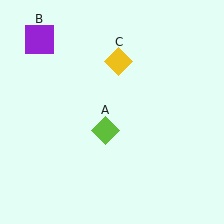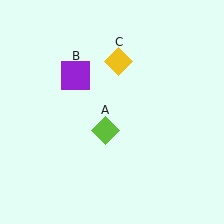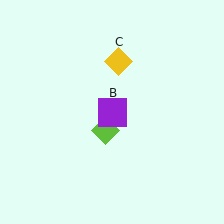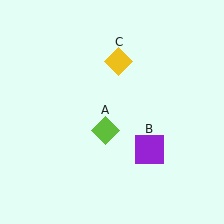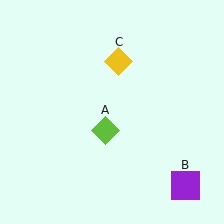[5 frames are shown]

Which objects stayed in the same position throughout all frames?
Lime diamond (object A) and yellow diamond (object C) remained stationary.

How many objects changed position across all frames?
1 object changed position: purple square (object B).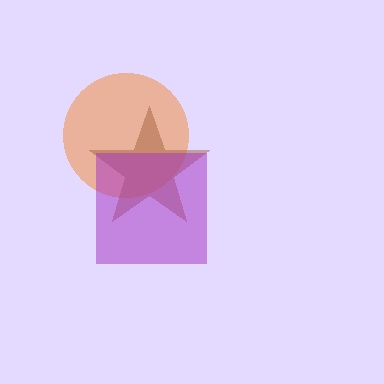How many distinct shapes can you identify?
There are 3 distinct shapes: an orange circle, a brown star, a purple square.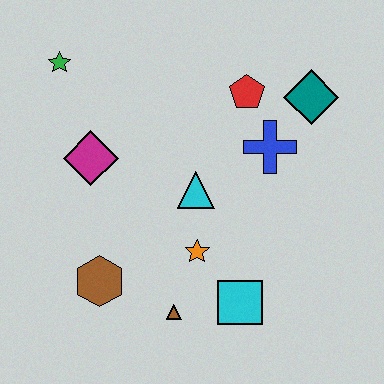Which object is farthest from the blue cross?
The green star is farthest from the blue cross.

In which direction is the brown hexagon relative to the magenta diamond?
The brown hexagon is below the magenta diamond.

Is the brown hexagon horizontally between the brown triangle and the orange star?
No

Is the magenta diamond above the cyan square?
Yes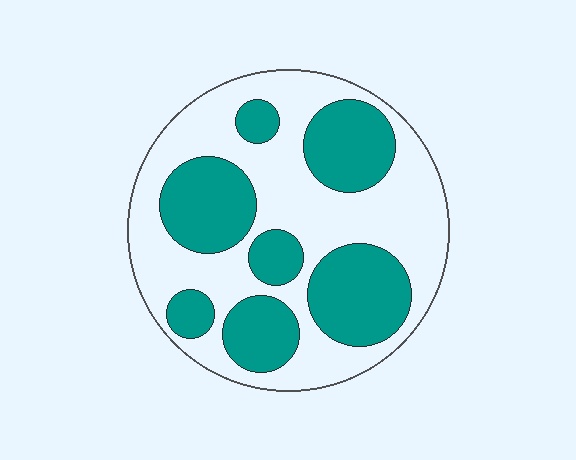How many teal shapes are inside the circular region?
7.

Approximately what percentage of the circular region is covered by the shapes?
Approximately 40%.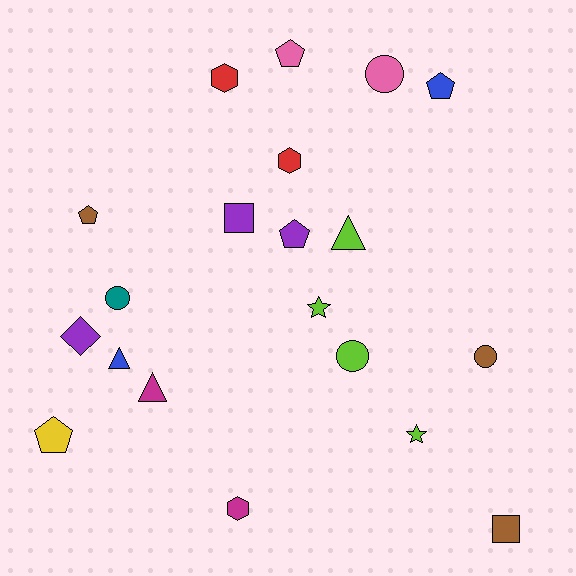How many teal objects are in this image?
There is 1 teal object.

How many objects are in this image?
There are 20 objects.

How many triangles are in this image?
There are 3 triangles.